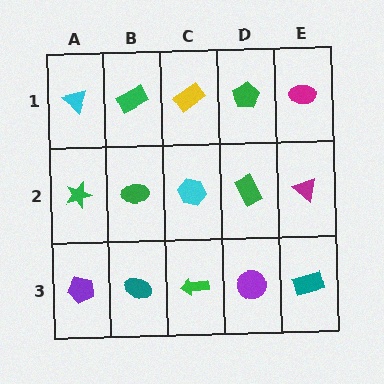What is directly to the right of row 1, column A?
A green rectangle.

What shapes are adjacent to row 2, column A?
A cyan triangle (row 1, column A), a purple pentagon (row 3, column A), a green ellipse (row 2, column B).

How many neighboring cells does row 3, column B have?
3.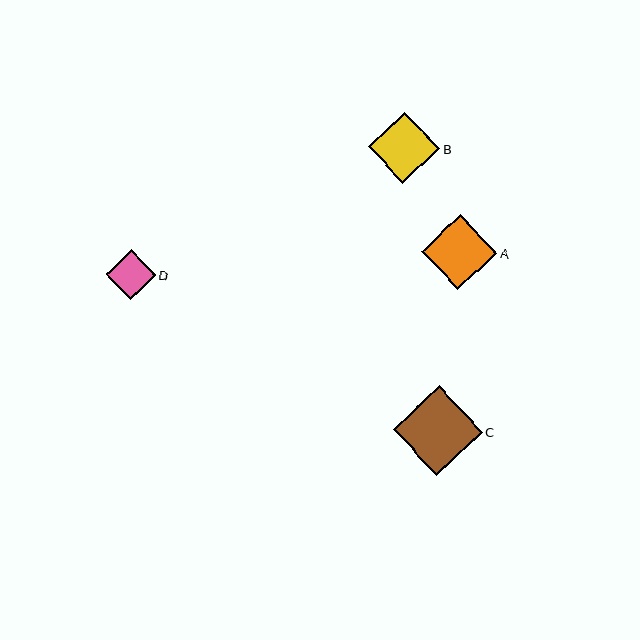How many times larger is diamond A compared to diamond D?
Diamond A is approximately 1.5 times the size of diamond D.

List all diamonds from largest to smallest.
From largest to smallest: C, A, B, D.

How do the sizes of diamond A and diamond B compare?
Diamond A and diamond B are approximately the same size.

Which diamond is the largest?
Diamond C is the largest with a size of approximately 89 pixels.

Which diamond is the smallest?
Diamond D is the smallest with a size of approximately 50 pixels.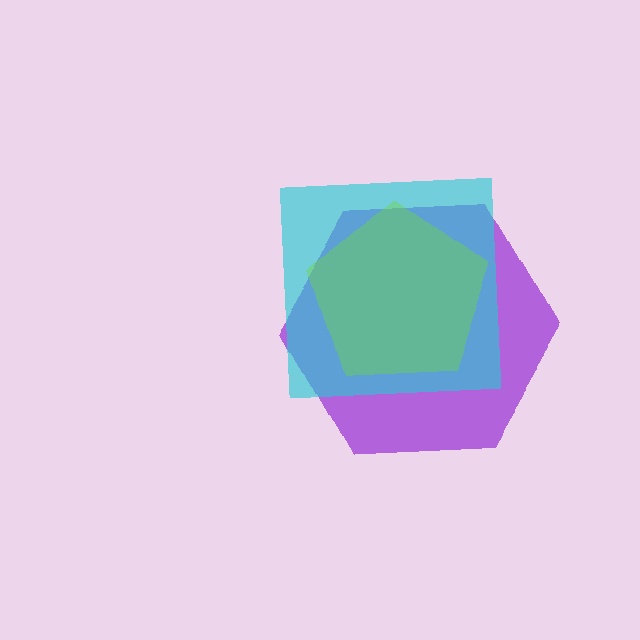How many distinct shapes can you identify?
There are 3 distinct shapes: a purple hexagon, a cyan square, a lime pentagon.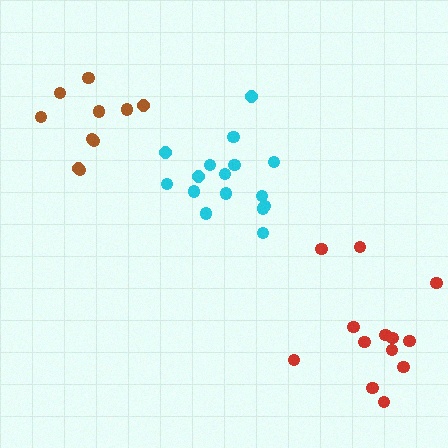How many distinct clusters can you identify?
There are 3 distinct clusters.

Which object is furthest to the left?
The brown cluster is leftmost.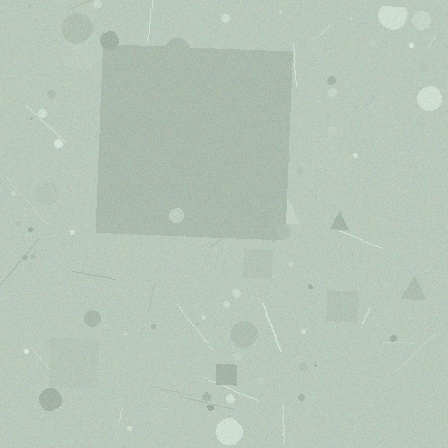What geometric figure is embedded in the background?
A square is embedded in the background.